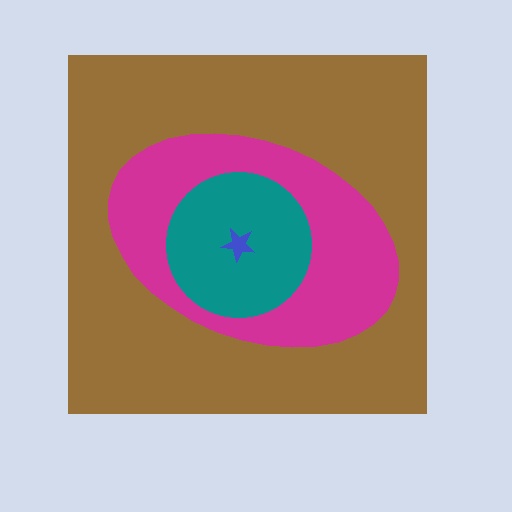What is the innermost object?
The blue star.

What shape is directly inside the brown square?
The magenta ellipse.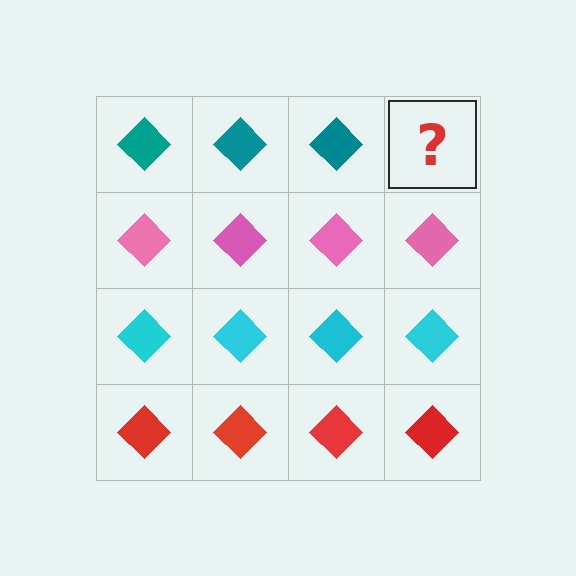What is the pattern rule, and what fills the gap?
The rule is that each row has a consistent color. The gap should be filled with a teal diamond.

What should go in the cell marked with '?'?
The missing cell should contain a teal diamond.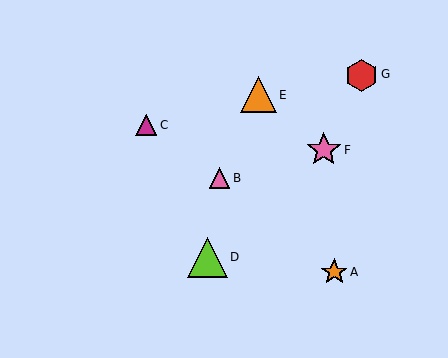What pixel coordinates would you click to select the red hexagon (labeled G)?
Click at (361, 75) to select the red hexagon G.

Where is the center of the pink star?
The center of the pink star is at (324, 150).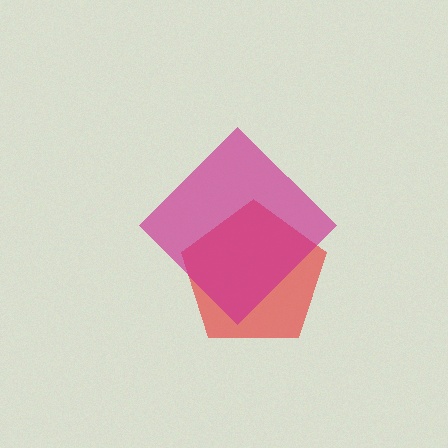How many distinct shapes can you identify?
There are 2 distinct shapes: a red pentagon, a magenta diamond.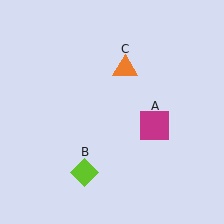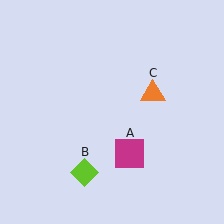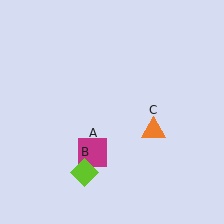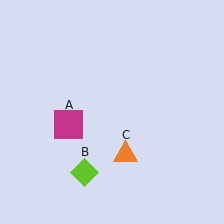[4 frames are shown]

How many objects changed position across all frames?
2 objects changed position: magenta square (object A), orange triangle (object C).